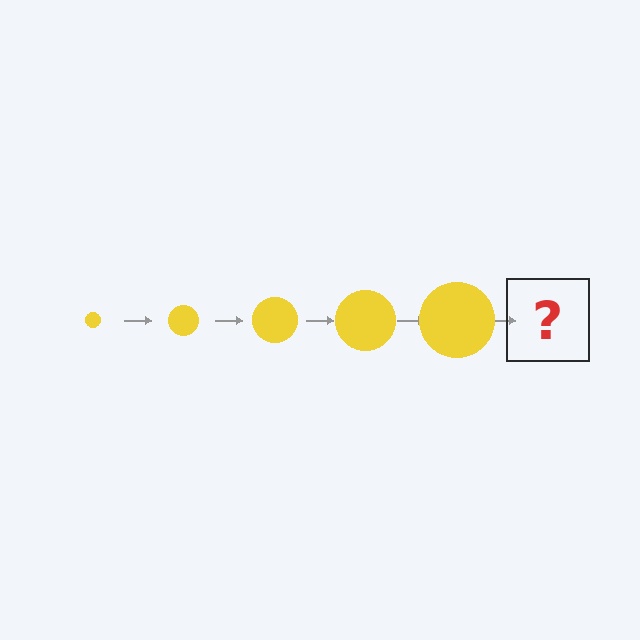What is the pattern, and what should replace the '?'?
The pattern is that the circle gets progressively larger each step. The '?' should be a yellow circle, larger than the previous one.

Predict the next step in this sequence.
The next step is a yellow circle, larger than the previous one.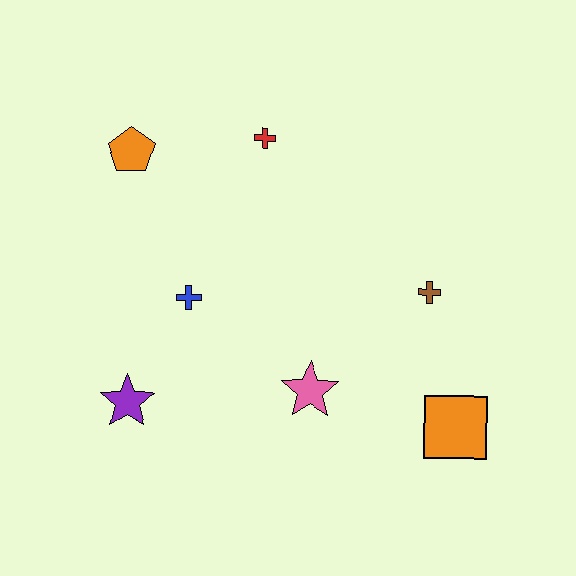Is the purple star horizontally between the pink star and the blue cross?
No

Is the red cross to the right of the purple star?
Yes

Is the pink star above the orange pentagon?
No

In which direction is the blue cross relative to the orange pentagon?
The blue cross is below the orange pentagon.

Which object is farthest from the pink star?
The orange pentagon is farthest from the pink star.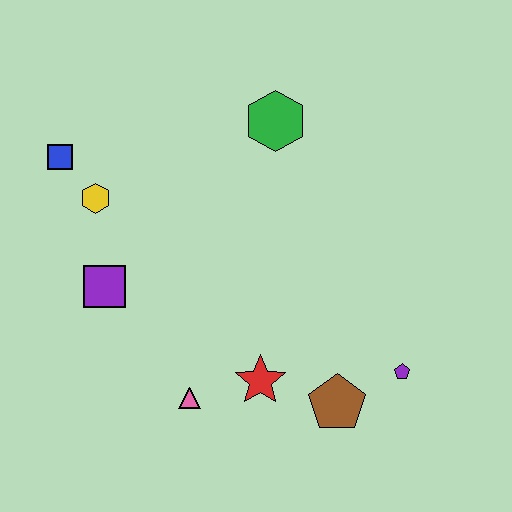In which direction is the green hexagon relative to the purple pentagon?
The green hexagon is above the purple pentagon.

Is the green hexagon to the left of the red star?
No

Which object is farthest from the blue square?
The purple pentagon is farthest from the blue square.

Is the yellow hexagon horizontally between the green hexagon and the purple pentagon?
No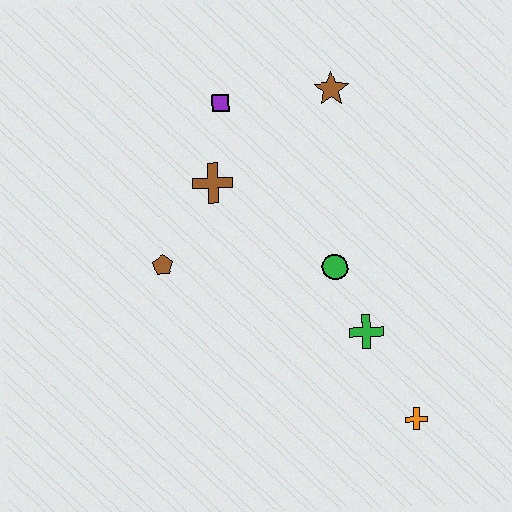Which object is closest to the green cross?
The green circle is closest to the green cross.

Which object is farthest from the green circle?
The purple square is farthest from the green circle.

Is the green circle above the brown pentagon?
No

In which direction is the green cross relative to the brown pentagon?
The green cross is to the right of the brown pentagon.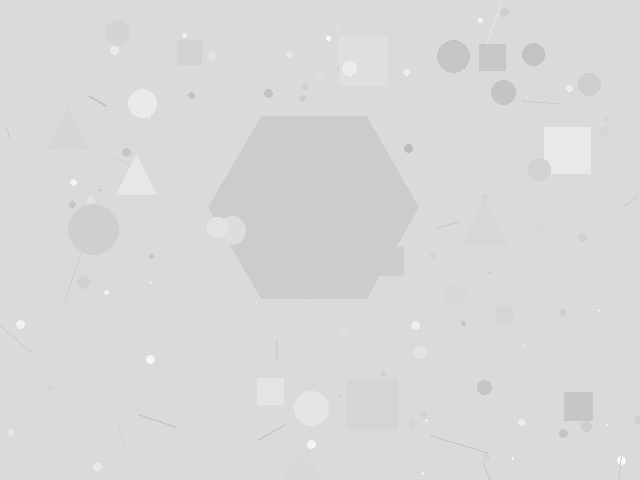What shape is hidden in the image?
A hexagon is hidden in the image.